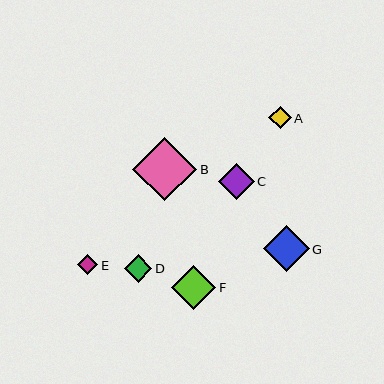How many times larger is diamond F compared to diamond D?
Diamond F is approximately 1.6 times the size of diamond D.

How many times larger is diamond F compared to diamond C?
Diamond F is approximately 1.2 times the size of diamond C.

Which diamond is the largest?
Diamond B is the largest with a size of approximately 64 pixels.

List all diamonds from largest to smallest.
From largest to smallest: B, G, F, C, D, A, E.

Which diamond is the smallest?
Diamond E is the smallest with a size of approximately 20 pixels.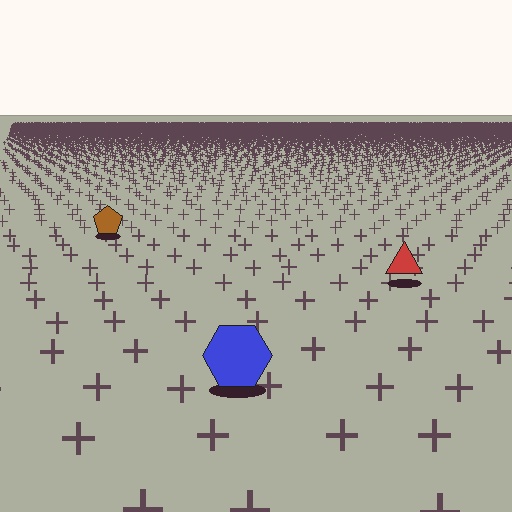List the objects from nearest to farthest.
From nearest to farthest: the blue hexagon, the red triangle, the brown pentagon.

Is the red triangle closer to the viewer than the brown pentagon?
Yes. The red triangle is closer — you can tell from the texture gradient: the ground texture is coarser near it.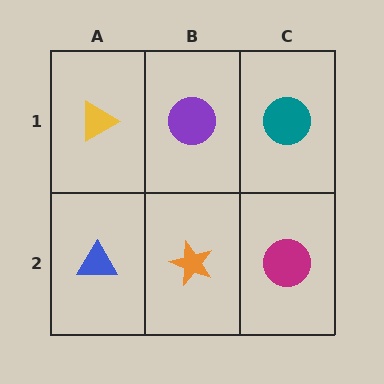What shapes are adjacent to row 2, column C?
A teal circle (row 1, column C), an orange star (row 2, column B).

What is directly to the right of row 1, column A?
A purple circle.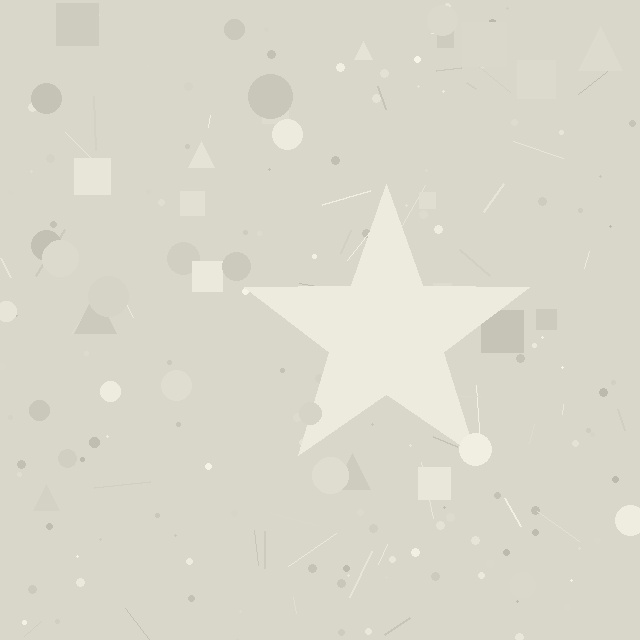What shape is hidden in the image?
A star is hidden in the image.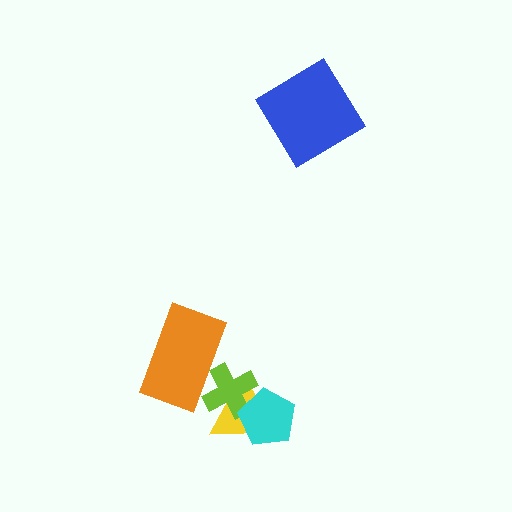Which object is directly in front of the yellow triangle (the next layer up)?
The lime cross is directly in front of the yellow triangle.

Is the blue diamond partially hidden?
No, no other shape covers it.